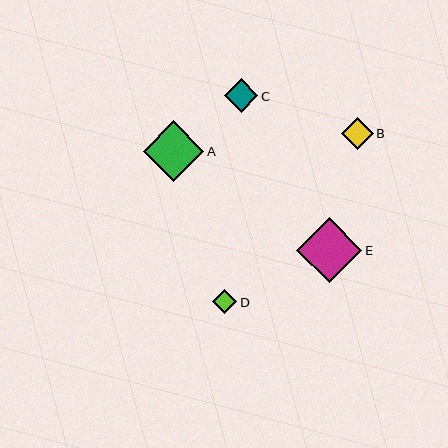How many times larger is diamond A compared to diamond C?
Diamond A is approximately 1.8 times the size of diamond C.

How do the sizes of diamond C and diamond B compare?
Diamond C and diamond B are approximately the same size.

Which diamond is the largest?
Diamond E is the largest with a size of approximately 65 pixels.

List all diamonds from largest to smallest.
From largest to smallest: E, A, C, B, D.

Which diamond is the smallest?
Diamond D is the smallest with a size of approximately 24 pixels.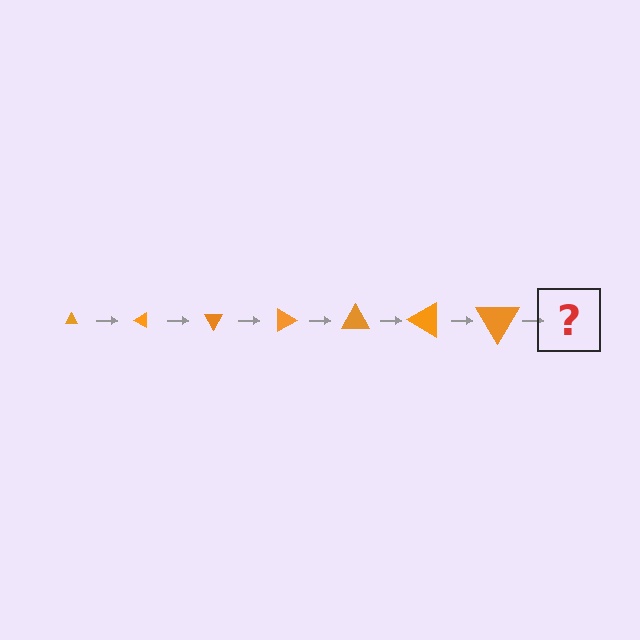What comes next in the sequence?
The next element should be a triangle, larger than the previous one and rotated 210 degrees from the start.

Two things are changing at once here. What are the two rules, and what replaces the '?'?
The two rules are that the triangle grows larger each step and it rotates 30 degrees each step. The '?' should be a triangle, larger than the previous one and rotated 210 degrees from the start.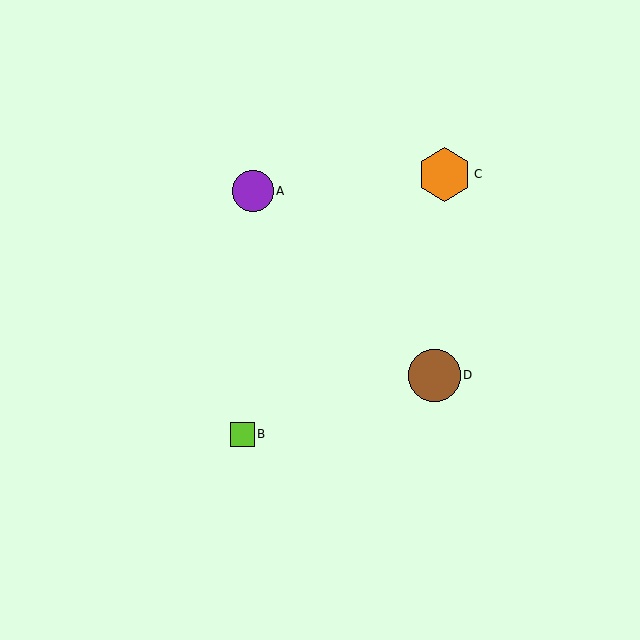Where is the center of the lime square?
The center of the lime square is at (242, 434).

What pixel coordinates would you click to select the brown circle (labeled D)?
Click at (434, 375) to select the brown circle D.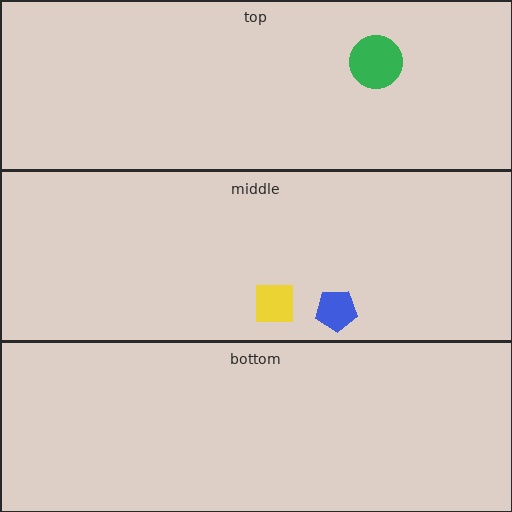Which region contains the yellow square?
The middle region.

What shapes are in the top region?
The green circle.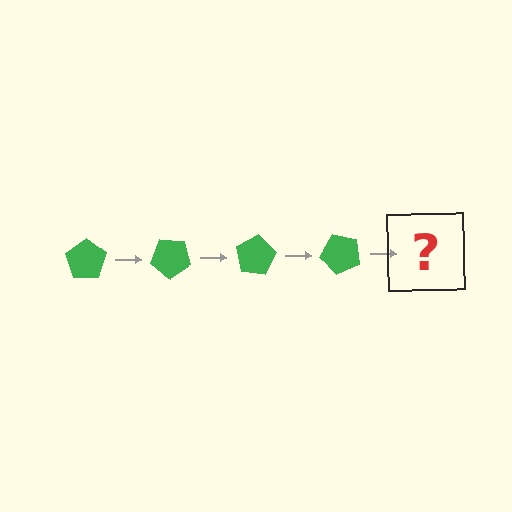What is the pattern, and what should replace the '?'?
The pattern is that the pentagon rotates 40 degrees each step. The '?' should be a green pentagon rotated 160 degrees.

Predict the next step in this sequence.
The next step is a green pentagon rotated 160 degrees.